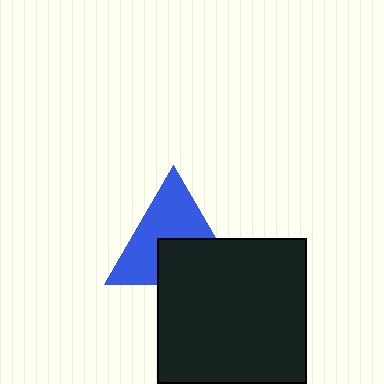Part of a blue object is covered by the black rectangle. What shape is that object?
It is a triangle.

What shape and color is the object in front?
The object in front is a black rectangle.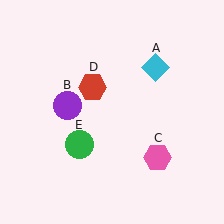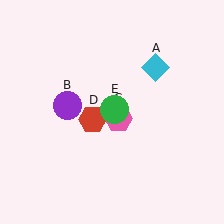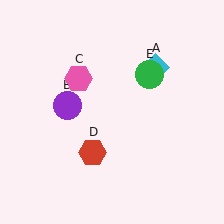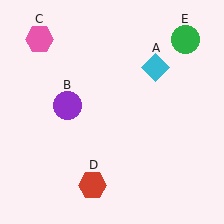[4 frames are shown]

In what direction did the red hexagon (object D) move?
The red hexagon (object D) moved down.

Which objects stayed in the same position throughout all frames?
Cyan diamond (object A) and purple circle (object B) remained stationary.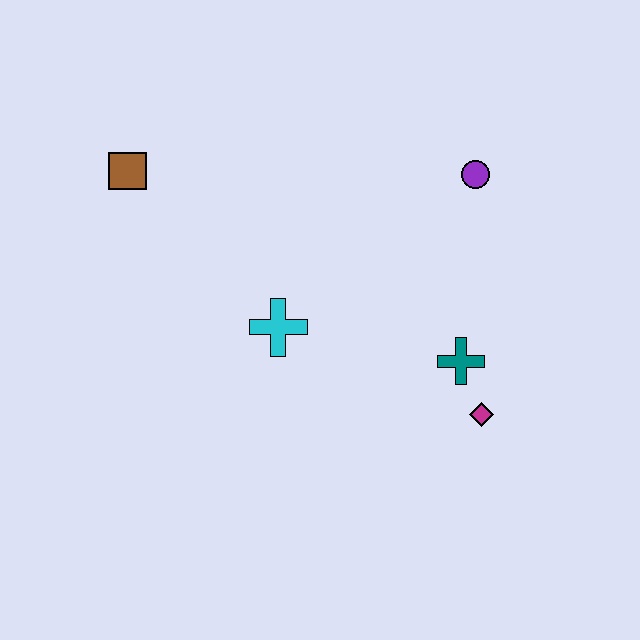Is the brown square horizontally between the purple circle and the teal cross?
No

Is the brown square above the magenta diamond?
Yes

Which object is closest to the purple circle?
The teal cross is closest to the purple circle.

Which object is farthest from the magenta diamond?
The brown square is farthest from the magenta diamond.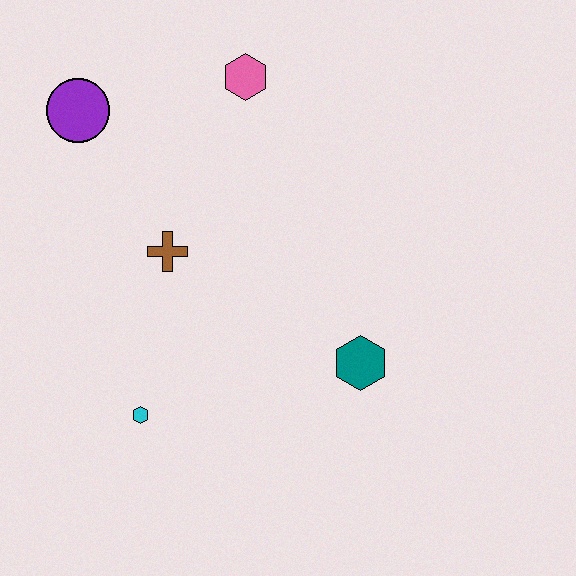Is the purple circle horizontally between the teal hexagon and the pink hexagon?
No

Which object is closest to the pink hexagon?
The purple circle is closest to the pink hexagon.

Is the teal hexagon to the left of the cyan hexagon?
No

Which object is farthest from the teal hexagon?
The purple circle is farthest from the teal hexagon.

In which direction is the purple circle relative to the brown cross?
The purple circle is above the brown cross.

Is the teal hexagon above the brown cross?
No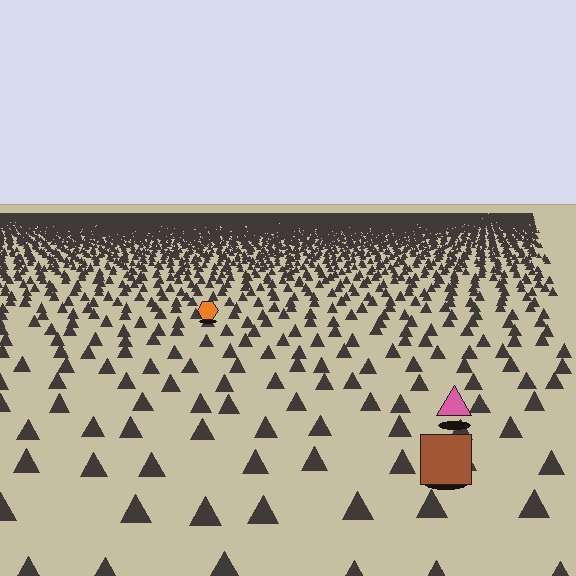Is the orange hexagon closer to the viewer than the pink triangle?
No. The pink triangle is closer — you can tell from the texture gradient: the ground texture is coarser near it.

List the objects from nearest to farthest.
From nearest to farthest: the brown square, the pink triangle, the orange hexagon.